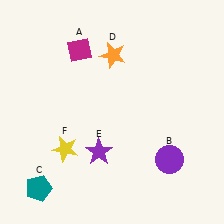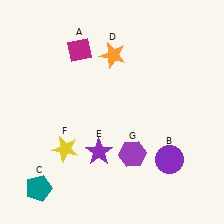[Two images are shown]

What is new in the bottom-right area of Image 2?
A purple hexagon (G) was added in the bottom-right area of Image 2.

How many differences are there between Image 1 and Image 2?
There is 1 difference between the two images.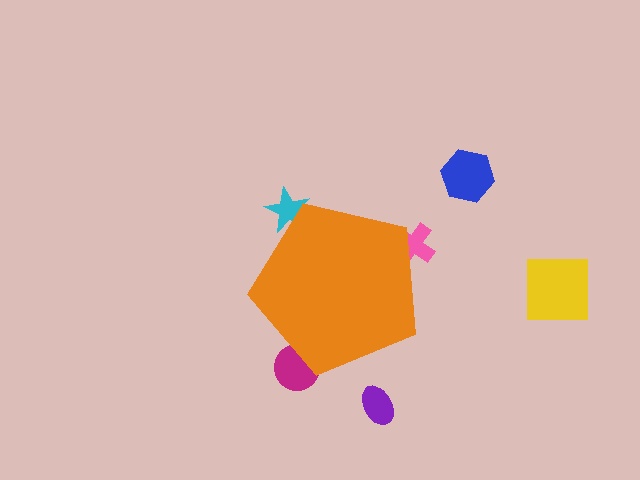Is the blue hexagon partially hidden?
No, the blue hexagon is fully visible.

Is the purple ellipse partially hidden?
No, the purple ellipse is fully visible.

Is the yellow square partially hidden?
No, the yellow square is fully visible.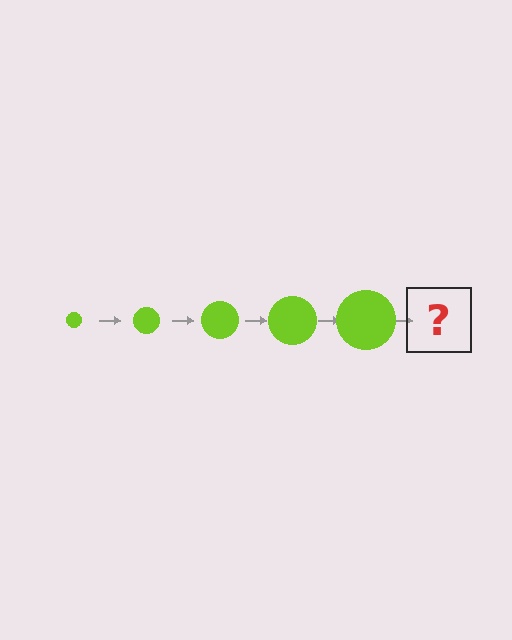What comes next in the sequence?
The next element should be a lime circle, larger than the previous one.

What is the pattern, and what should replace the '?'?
The pattern is that the circle gets progressively larger each step. The '?' should be a lime circle, larger than the previous one.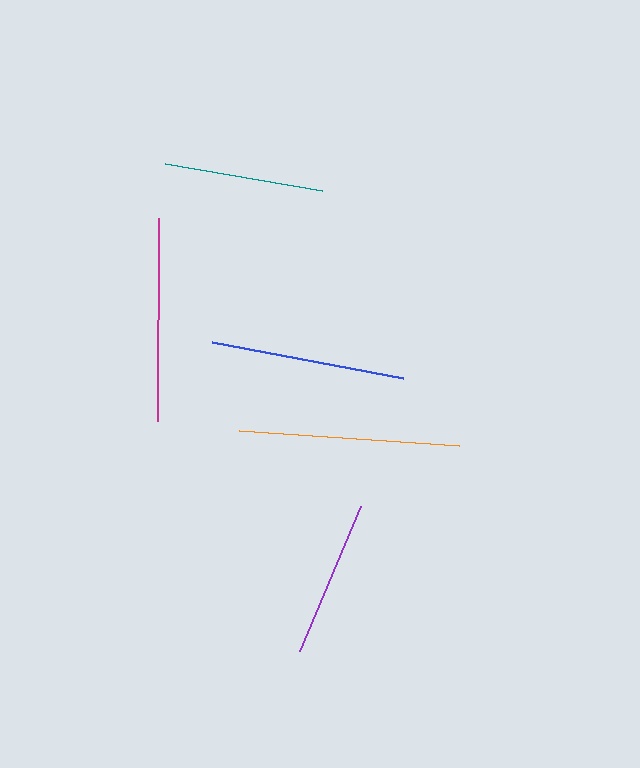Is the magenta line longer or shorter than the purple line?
The magenta line is longer than the purple line.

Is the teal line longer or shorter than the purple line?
The teal line is longer than the purple line.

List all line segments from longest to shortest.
From longest to shortest: orange, magenta, blue, teal, purple.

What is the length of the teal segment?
The teal segment is approximately 159 pixels long.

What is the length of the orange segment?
The orange segment is approximately 220 pixels long.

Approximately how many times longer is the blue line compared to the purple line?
The blue line is approximately 1.2 times the length of the purple line.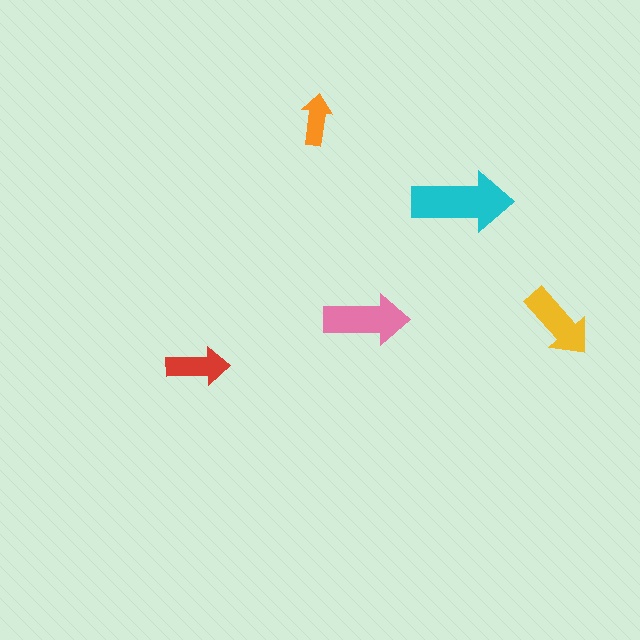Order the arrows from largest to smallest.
the cyan one, the pink one, the yellow one, the red one, the orange one.